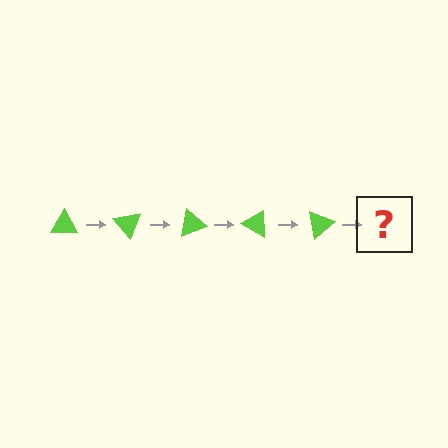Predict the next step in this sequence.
The next step is a lime triangle rotated 250 degrees.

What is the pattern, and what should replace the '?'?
The pattern is that the triangle rotates 50 degrees each step. The '?' should be a lime triangle rotated 250 degrees.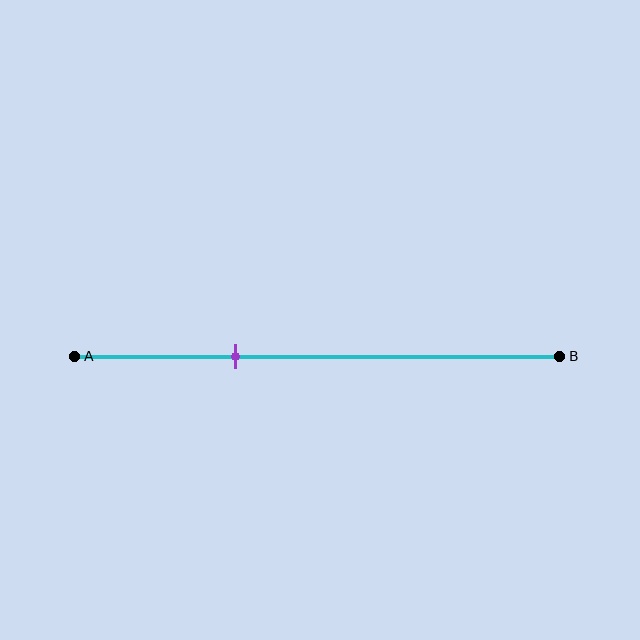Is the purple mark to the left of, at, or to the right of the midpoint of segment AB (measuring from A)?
The purple mark is to the left of the midpoint of segment AB.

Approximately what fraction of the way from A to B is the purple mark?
The purple mark is approximately 35% of the way from A to B.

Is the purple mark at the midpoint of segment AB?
No, the mark is at about 35% from A, not at the 50% midpoint.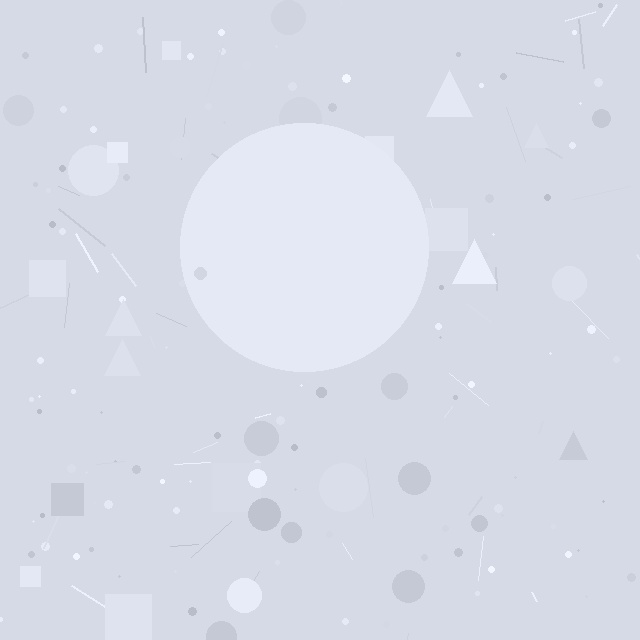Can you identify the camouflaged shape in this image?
The camouflaged shape is a circle.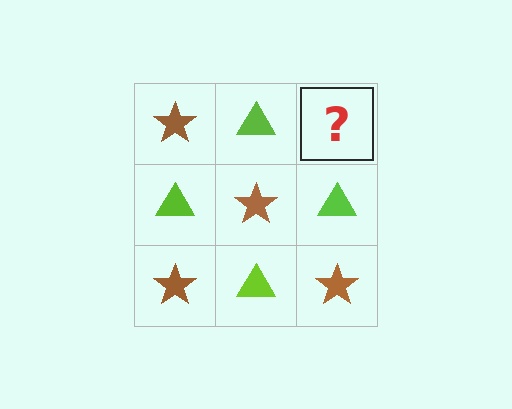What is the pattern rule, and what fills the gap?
The rule is that it alternates brown star and lime triangle in a checkerboard pattern. The gap should be filled with a brown star.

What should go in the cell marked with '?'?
The missing cell should contain a brown star.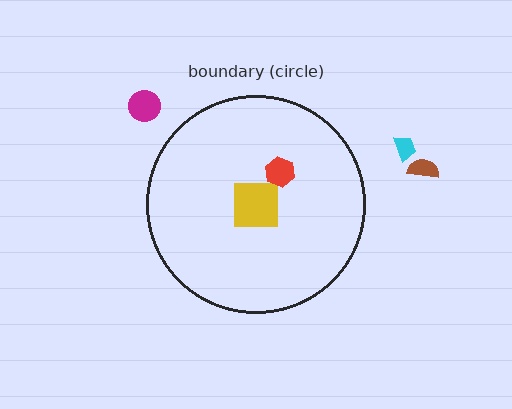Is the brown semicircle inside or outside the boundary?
Outside.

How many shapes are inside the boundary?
2 inside, 3 outside.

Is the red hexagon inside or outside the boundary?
Inside.